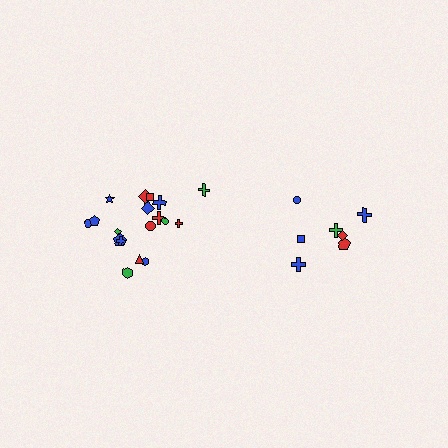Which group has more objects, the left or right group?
The left group.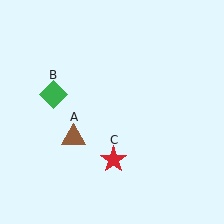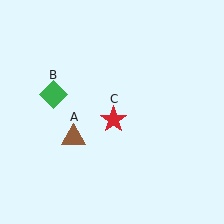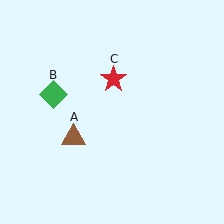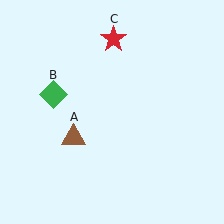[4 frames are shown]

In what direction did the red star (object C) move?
The red star (object C) moved up.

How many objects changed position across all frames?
1 object changed position: red star (object C).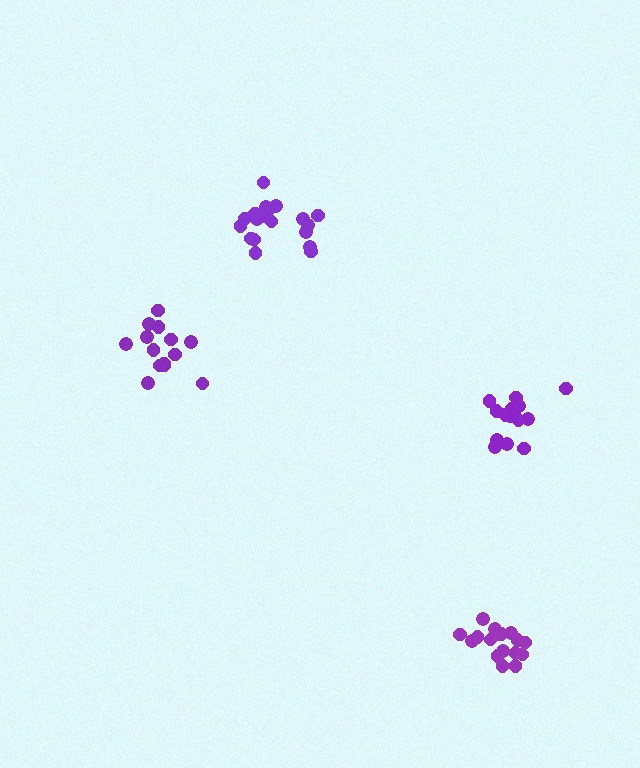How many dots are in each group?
Group 1: 17 dots, Group 2: 14 dots, Group 3: 19 dots, Group 4: 14 dots (64 total).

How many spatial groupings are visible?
There are 4 spatial groupings.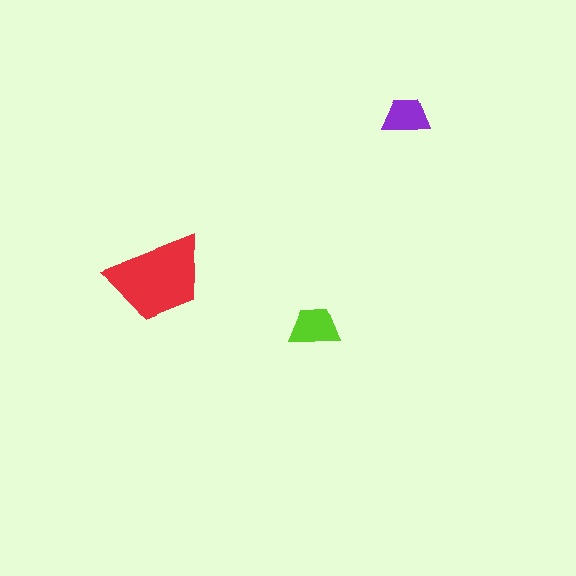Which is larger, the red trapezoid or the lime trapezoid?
The red one.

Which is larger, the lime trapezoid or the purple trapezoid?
The lime one.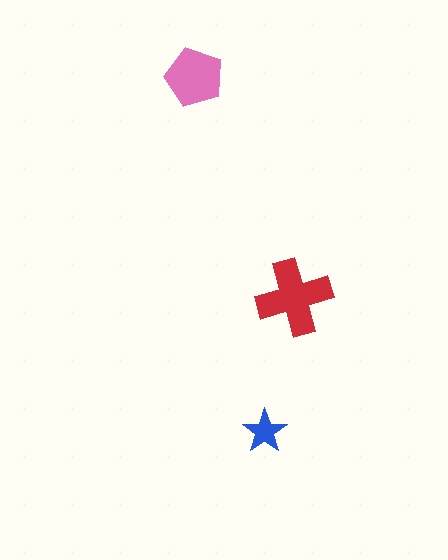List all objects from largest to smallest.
The red cross, the pink pentagon, the blue star.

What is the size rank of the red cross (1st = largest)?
1st.